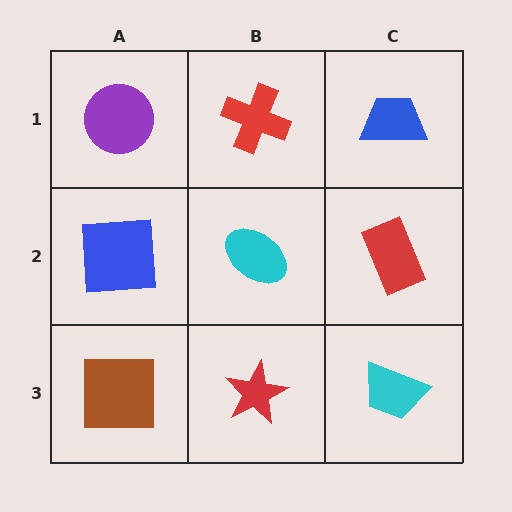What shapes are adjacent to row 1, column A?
A blue square (row 2, column A), a red cross (row 1, column B).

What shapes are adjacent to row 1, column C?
A red rectangle (row 2, column C), a red cross (row 1, column B).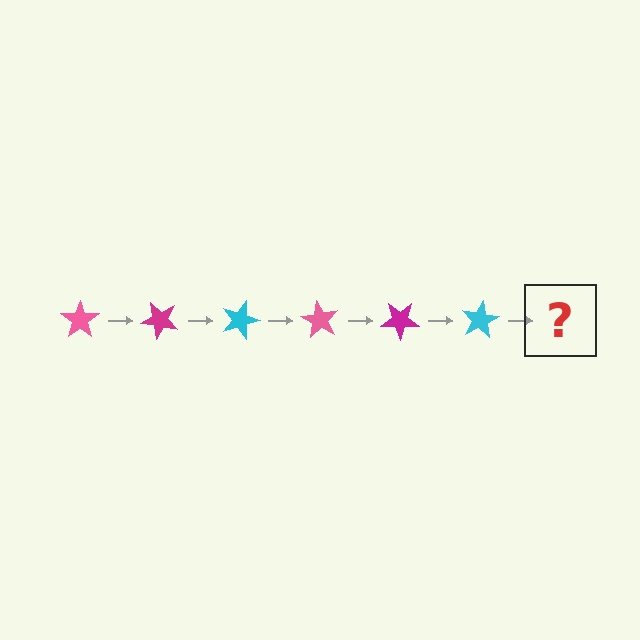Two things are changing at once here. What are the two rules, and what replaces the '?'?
The two rules are that it rotates 45 degrees each step and the color cycles through pink, magenta, and cyan. The '?' should be a pink star, rotated 270 degrees from the start.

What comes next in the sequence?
The next element should be a pink star, rotated 270 degrees from the start.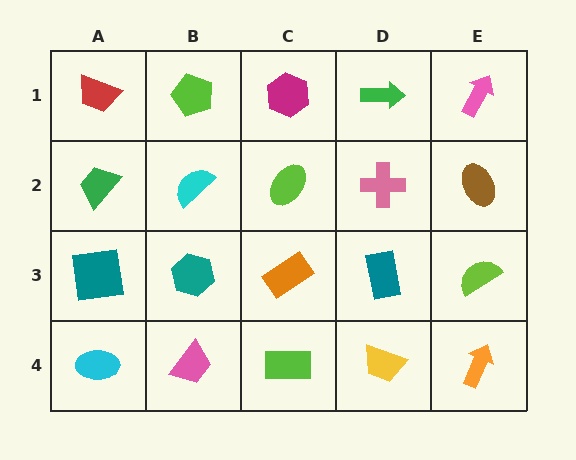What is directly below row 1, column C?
A lime ellipse.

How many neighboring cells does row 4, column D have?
3.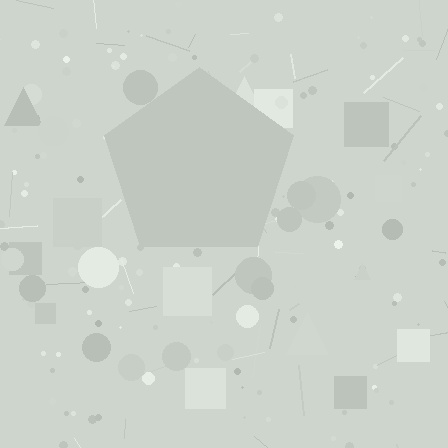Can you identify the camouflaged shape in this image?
The camouflaged shape is a pentagon.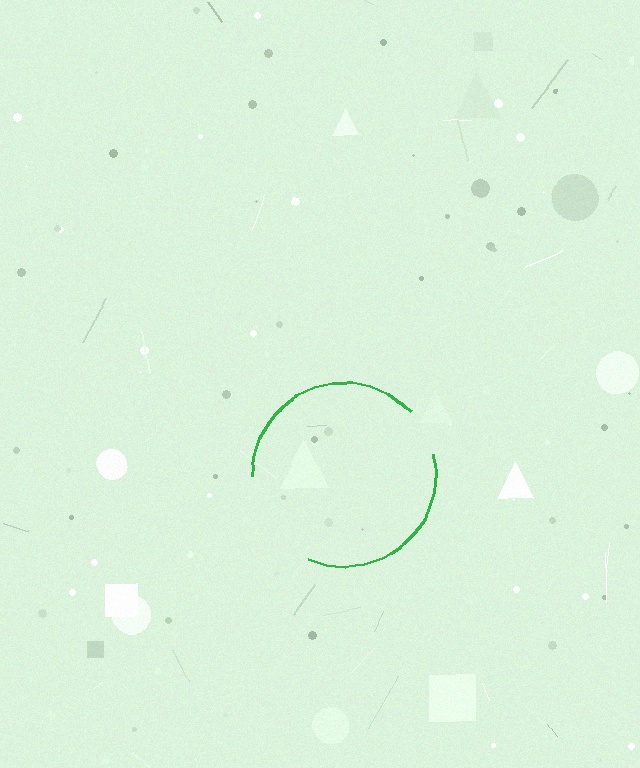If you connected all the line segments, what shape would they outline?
They would outline a circle.